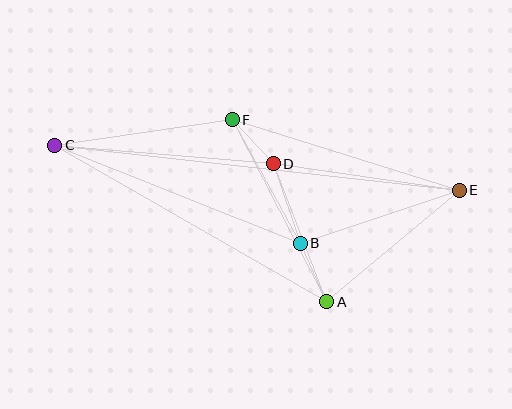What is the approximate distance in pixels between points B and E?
The distance between B and E is approximately 167 pixels.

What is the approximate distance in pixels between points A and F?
The distance between A and F is approximately 205 pixels.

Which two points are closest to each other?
Points D and F are closest to each other.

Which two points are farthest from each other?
Points C and E are farthest from each other.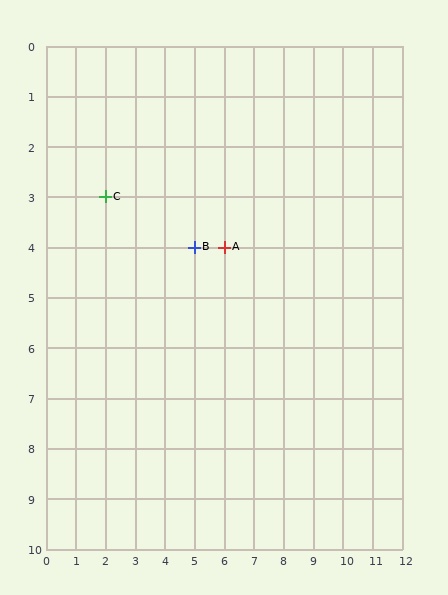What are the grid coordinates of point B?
Point B is at grid coordinates (5, 4).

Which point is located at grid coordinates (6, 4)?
Point A is at (6, 4).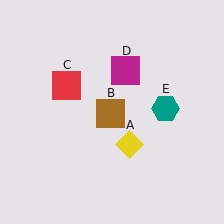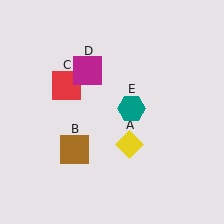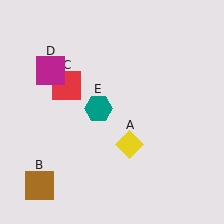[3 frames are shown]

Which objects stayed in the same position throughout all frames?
Yellow diamond (object A) and red square (object C) remained stationary.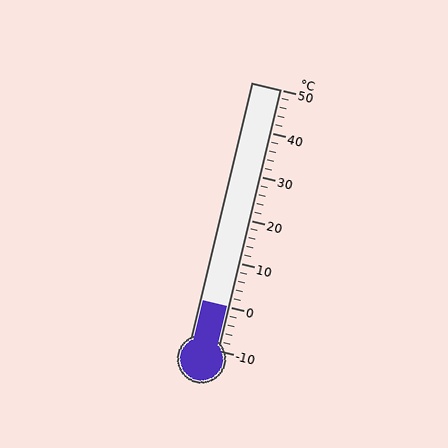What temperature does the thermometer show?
The thermometer shows approximately 0°C.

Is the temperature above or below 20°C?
The temperature is below 20°C.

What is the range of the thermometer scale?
The thermometer scale ranges from -10°C to 50°C.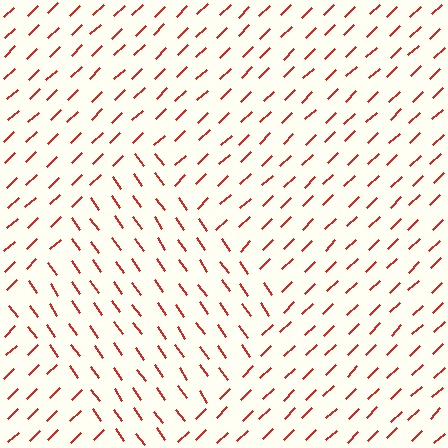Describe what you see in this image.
The image is filled with small red line segments. A diamond region in the image has lines oriented differently from the surrounding lines, creating a visible texture boundary.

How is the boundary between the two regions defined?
The boundary is defined purely by a change in line orientation (approximately 81 degrees difference). All lines are the same color and thickness.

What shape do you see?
I see a diamond.